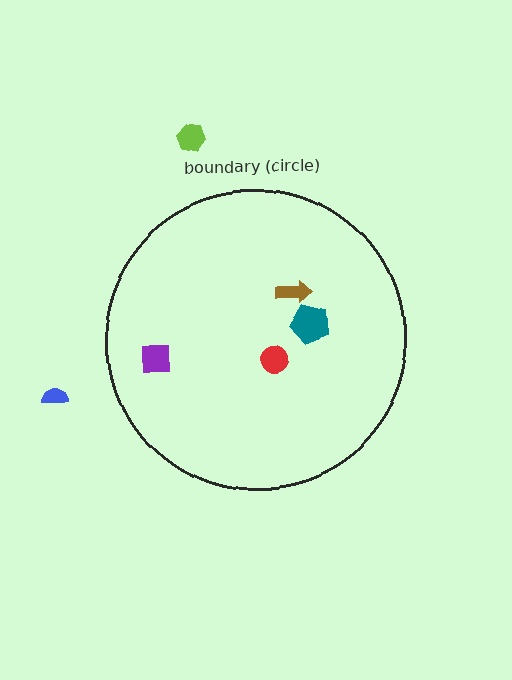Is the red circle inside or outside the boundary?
Inside.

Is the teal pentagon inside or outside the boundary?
Inside.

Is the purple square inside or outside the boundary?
Inside.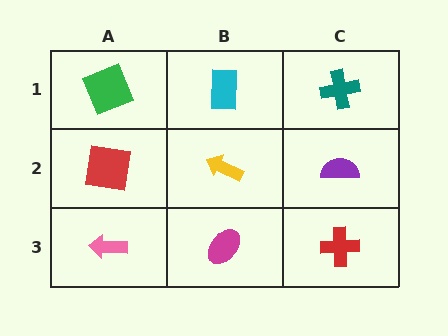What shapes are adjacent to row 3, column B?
A yellow arrow (row 2, column B), a pink arrow (row 3, column A), a red cross (row 3, column C).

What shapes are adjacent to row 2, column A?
A green square (row 1, column A), a pink arrow (row 3, column A), a yellow arrow (row 2, column B).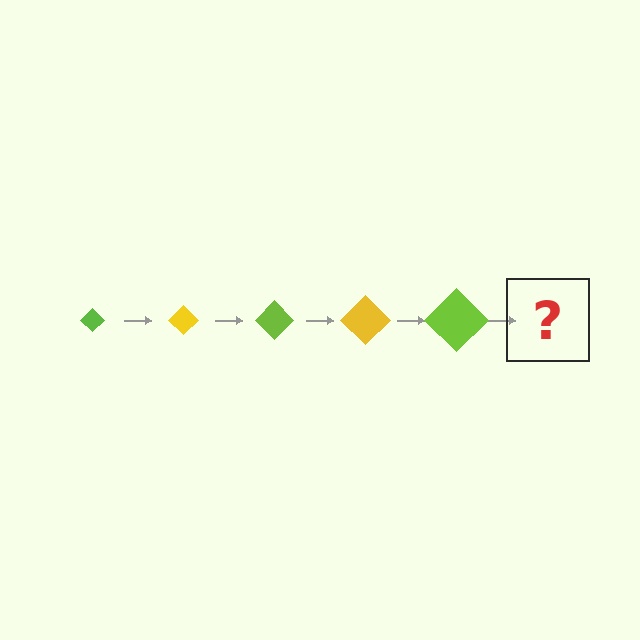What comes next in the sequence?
The next element should be a yellow diamond, larger than the previous one.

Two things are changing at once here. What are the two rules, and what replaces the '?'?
The two rules are that the diamond grows larger each step and the color cycles through lime and yellow. The '?' should be a yellow diamond, larger than the previous one.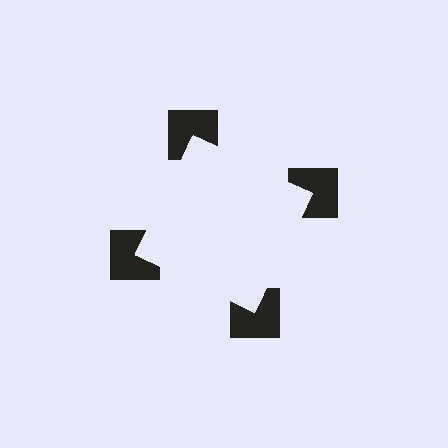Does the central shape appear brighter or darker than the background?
It typically appears slightly brighter than the background, even though no actual brightness change is drawn.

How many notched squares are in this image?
There are 4 — one at each vertex of the illusory square.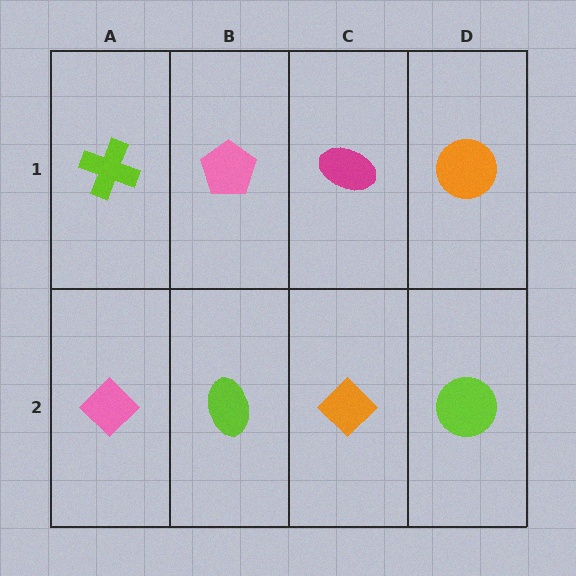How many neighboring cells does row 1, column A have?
2.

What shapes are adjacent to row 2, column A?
A lime cross (row 1, column A), a lime ellipse (row 2, column B).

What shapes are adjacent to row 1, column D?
A lime circle (row 2, column D), a magenta ellipse (row 1, column C).